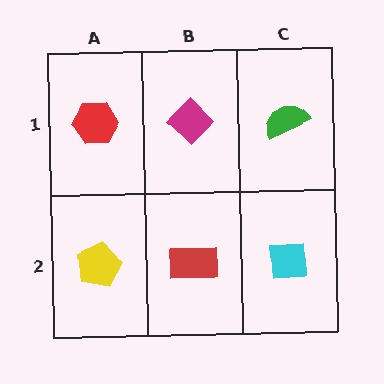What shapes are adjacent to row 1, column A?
A yellow pentagon (row 2, column A), a magenta diamond (row 1, column B).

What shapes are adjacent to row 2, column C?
A green semicircle (row 1, column C), a red rectangle (row 2, column B).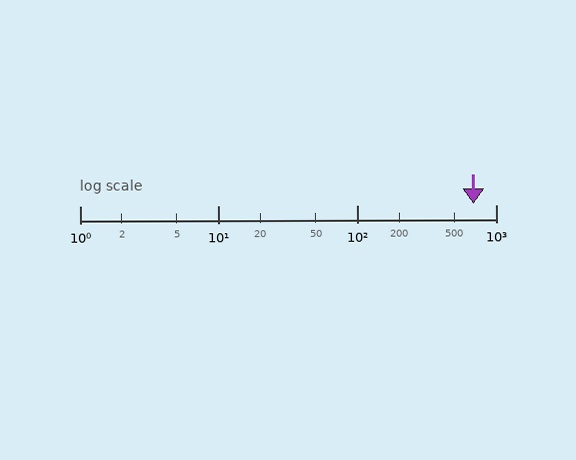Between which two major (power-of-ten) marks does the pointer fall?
The pointer is between 100 and 1000.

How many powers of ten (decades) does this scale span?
The scale spans 3 decades, from 1 to 1000.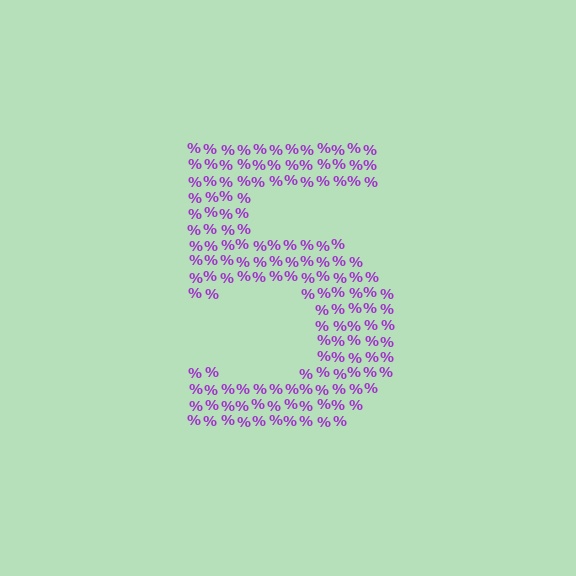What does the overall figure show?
The overall figure shows the digit 5.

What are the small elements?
The small elements are percent signs.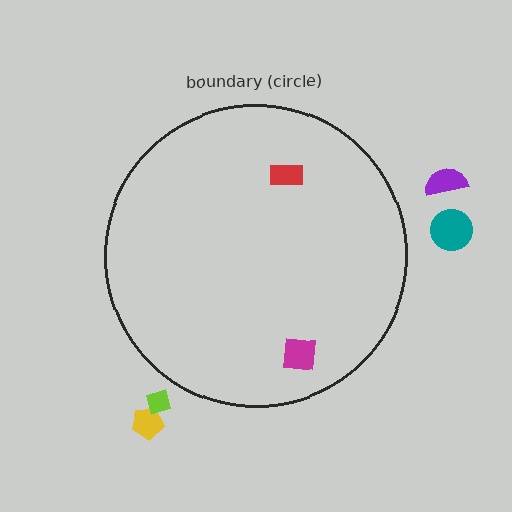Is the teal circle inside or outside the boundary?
Outside.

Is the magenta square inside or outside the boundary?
Inside.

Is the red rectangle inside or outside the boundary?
Inside.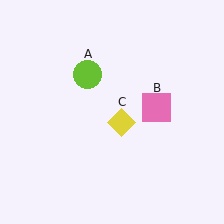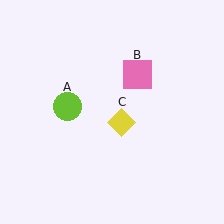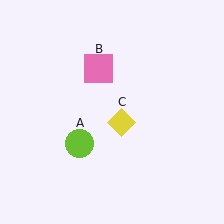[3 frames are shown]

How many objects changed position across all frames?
2 objects changed position: lime circle (object A), pink square (object B).